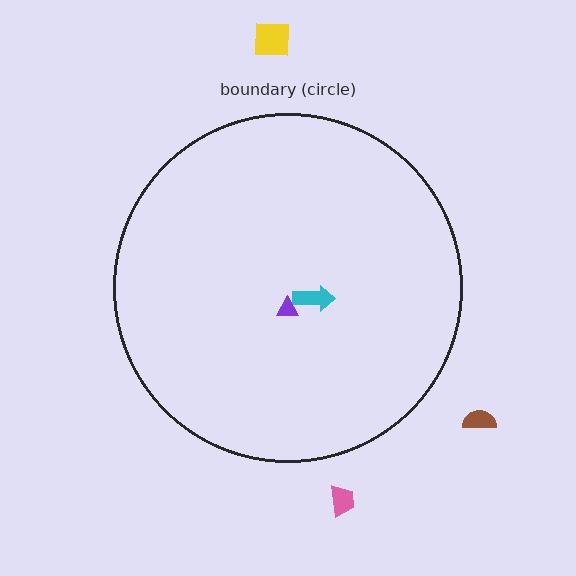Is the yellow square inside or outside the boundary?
Outside.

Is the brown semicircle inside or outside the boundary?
Outside.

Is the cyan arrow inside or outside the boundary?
Inside.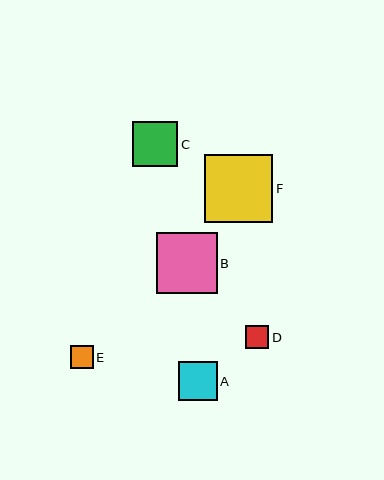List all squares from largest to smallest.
From largest to smallest: F, B, C, A, D, E.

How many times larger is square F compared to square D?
Square F is approximately 2.9 times the size of square D.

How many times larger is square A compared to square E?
Square A is approximately 1.7 times the size of square E.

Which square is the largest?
Square F is the largest with a size of approximately 68 pixels.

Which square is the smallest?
Square E is the smallest with a size of approximately 23 pixels.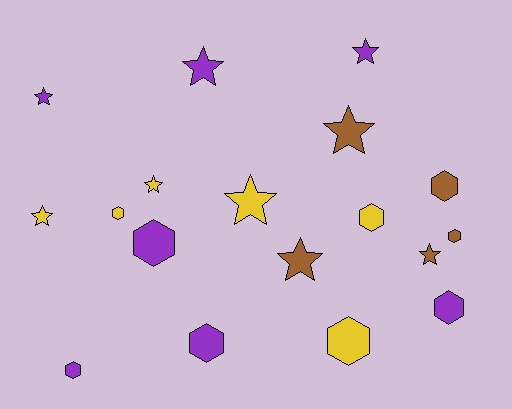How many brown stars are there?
There are 3 brown stars.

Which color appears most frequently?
Purple, with 7 objects.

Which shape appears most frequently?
Hexagon, with 9 objects.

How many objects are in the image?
There are 18 objects.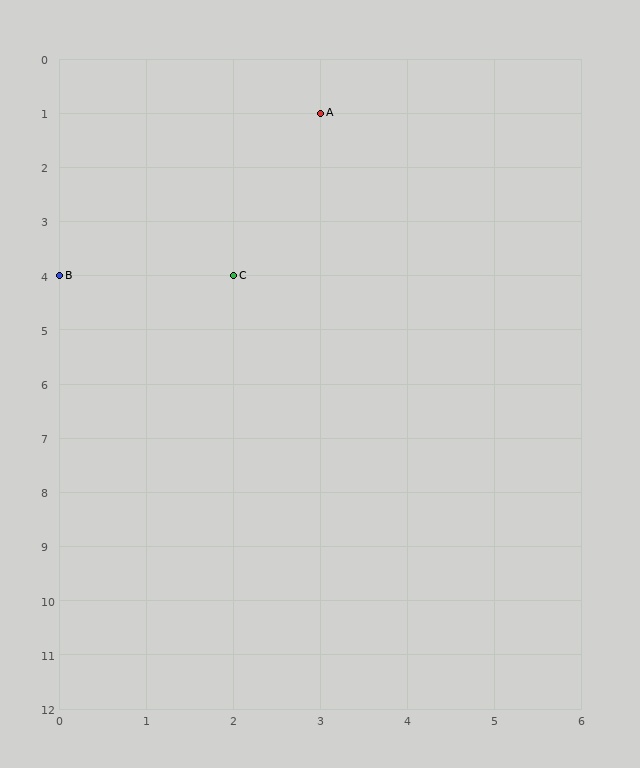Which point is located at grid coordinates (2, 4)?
Point C is at (2, 4).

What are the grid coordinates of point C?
Point C is at grid coordinates (2, 4).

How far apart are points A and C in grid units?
Points A and C are 1 column and 3 rows apart (about 3.2 grid units diagonally).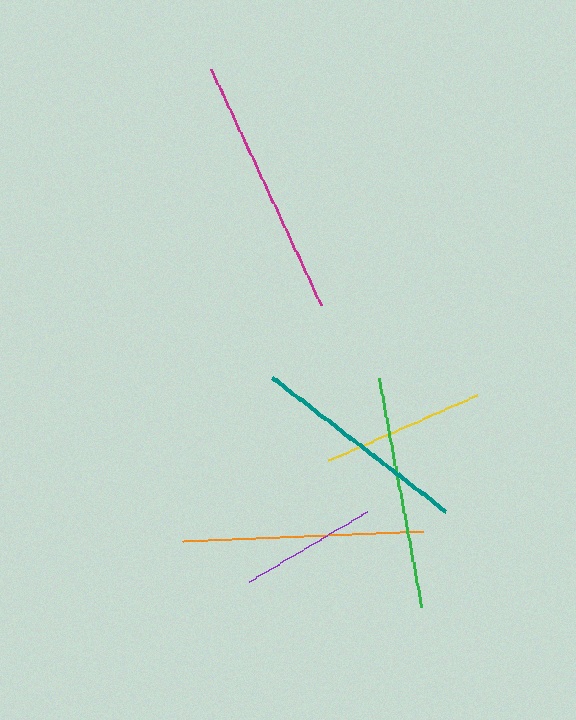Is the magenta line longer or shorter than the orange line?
The magenta line is longer than the orange line.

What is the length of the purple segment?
The purple segment is approximately 137 pixels long.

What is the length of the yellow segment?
The yellow segment is approximately 162 pixels long.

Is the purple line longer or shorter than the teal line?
The teal line is longer than the purple line.